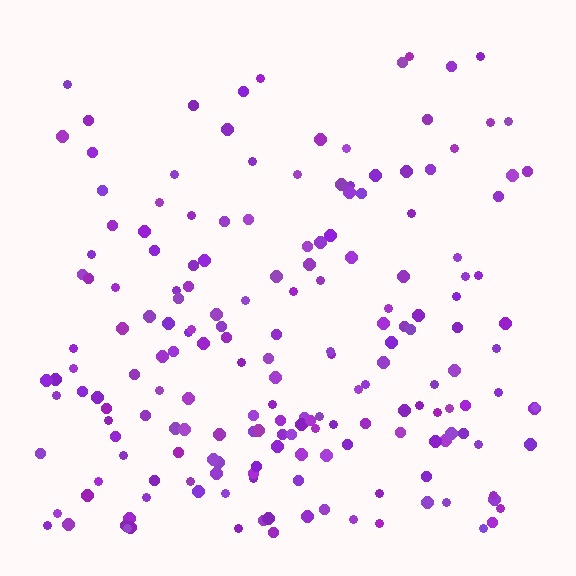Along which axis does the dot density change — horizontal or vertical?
Vertical.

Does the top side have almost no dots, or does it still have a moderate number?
Still a moderate number, just noticeably fewer than the bottom.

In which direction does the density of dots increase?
From top to bottom, with the bottom side densest.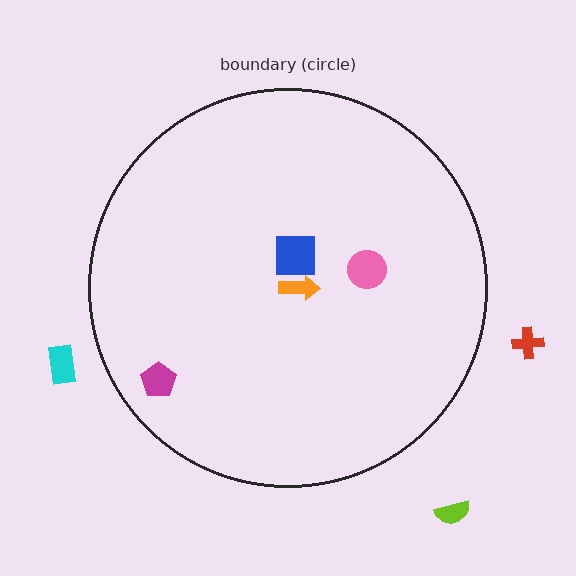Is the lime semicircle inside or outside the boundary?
Outside.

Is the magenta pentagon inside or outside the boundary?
Inside.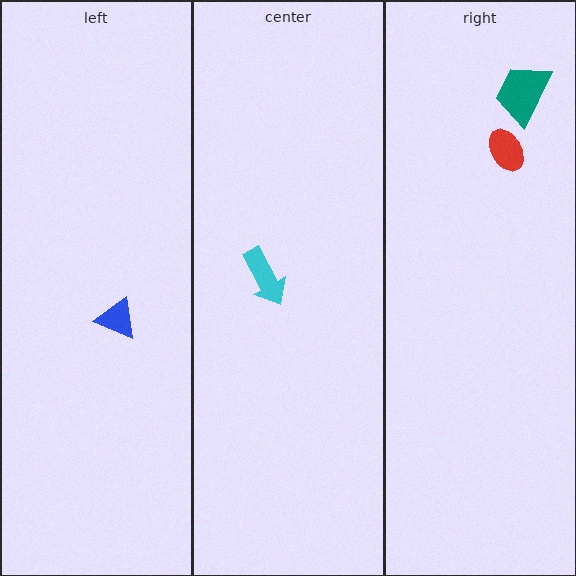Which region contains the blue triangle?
The left region.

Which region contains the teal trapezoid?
The right region.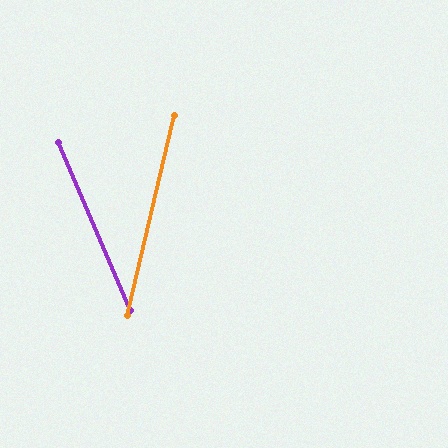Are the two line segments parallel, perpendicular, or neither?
Neither parallel nor perpendicular — they differ by about 36°.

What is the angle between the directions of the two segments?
Approximately 36 degrees.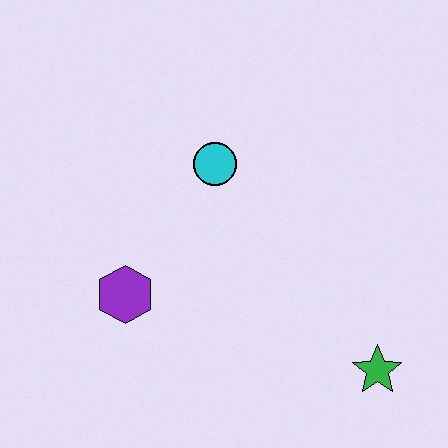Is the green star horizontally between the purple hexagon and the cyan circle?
No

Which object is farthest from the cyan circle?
The green star is farthest from the cyan circle.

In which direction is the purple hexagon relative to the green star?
The purple hexagon is to the left of the green star.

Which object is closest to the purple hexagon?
The cyan circle is closest to the purple hexagon.